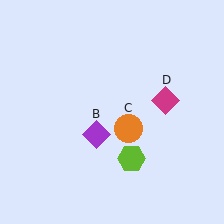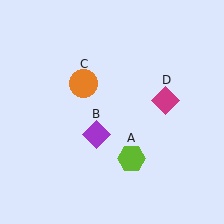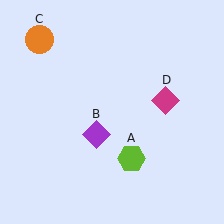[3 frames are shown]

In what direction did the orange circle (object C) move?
The orange circle (object C) moved up and to the left.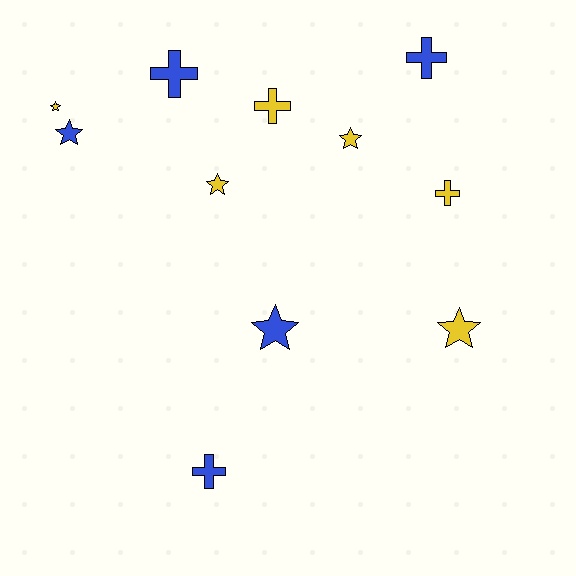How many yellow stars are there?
There are 4 yellow stars.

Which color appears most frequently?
Yellow, with 6 objects.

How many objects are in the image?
There are 11 objects.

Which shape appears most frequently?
Star, with 6 objects.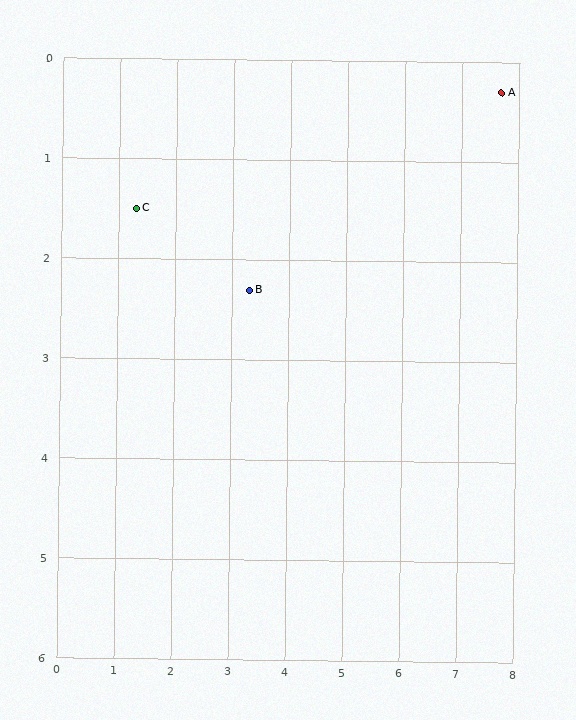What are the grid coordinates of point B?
Point B is at approximately (3.3, 2.3).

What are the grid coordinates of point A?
Point A is at approximately (7.7, 0.3).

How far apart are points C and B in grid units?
Points C and B are about 2.2 grid units apart.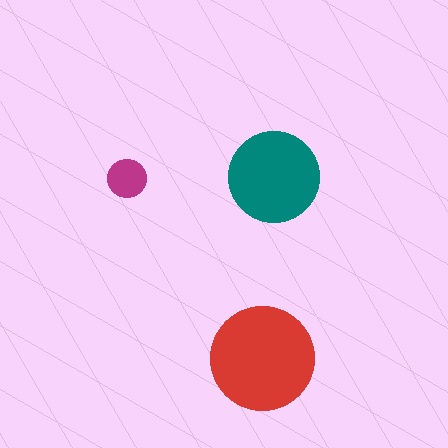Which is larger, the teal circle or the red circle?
The red one.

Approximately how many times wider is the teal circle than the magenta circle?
About 2.5 times wider.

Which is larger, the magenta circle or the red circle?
The red one.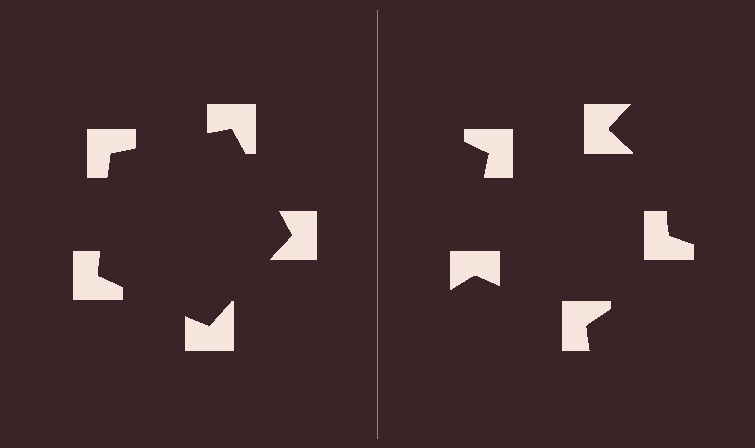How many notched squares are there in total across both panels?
10 — 5 on each side.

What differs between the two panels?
The notched squares are positioned identically on both sides; only the wedge orientations differ. On the left they align to a pentagon; on the right they are misaligned.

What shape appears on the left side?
An illusory pentagon.